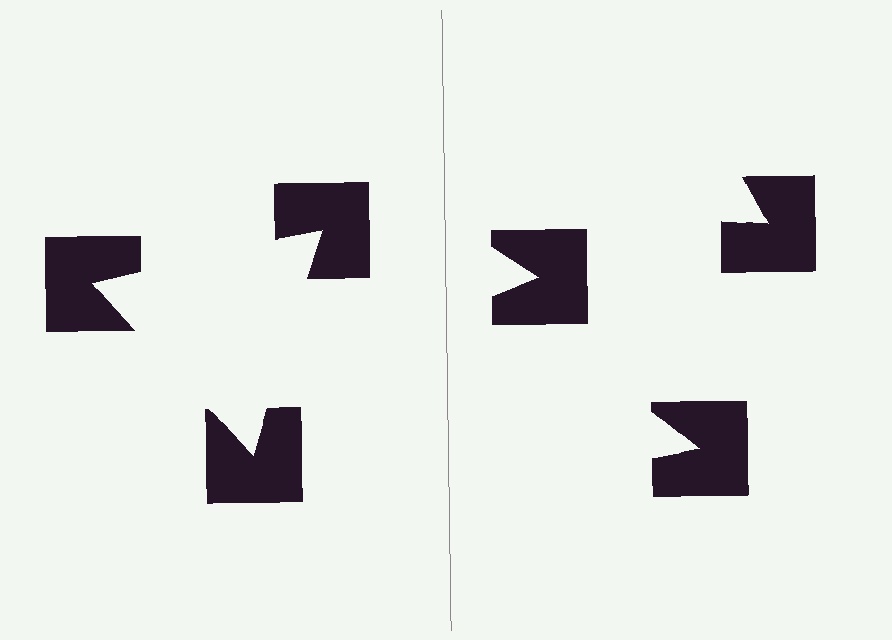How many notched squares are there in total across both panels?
6 — 3 on each side.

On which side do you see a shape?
An illusory triangle appears on the left side. On the right side the wedge cuts are rotated, so no coherent shape forms.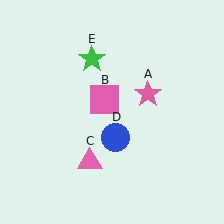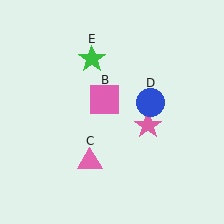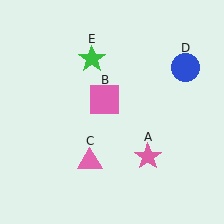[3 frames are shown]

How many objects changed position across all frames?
2 objects changed position: pink star (object A), blue circle (object D).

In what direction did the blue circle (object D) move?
The blue circle (object D) moved up and to the right.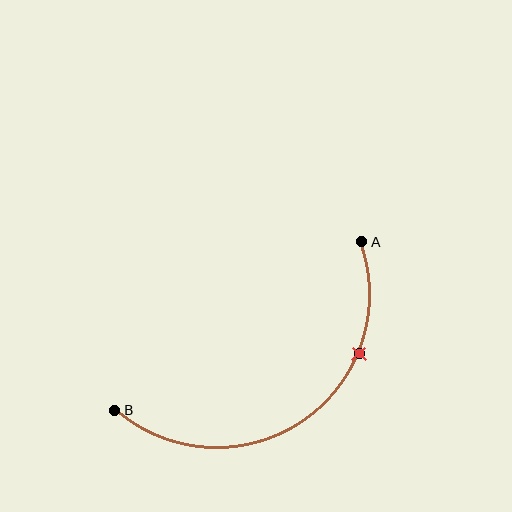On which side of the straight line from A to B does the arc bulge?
The arc bulges below and to the right of the straight line connecting A and B.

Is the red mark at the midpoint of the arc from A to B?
No. The red mark lies on the arc but is closer to endpoint A. The arc midpoint would be at the point on the curve equidistant along the arc from both A and B.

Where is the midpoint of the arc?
The arc midpoint is the point on the curve farthest from the straight line joining A and B. It sits below and to the right of that line.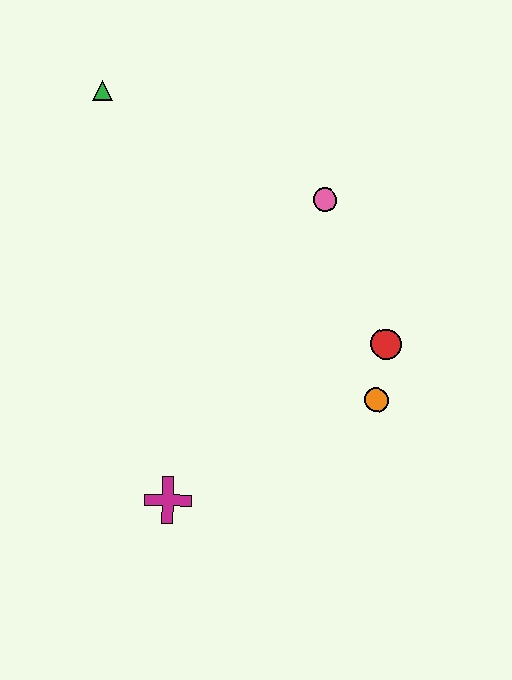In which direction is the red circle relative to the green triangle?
The red circle is to the right of the green triangle.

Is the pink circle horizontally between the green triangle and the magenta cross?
No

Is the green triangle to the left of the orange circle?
Yes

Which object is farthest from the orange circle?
The green triangle is farthest from the orange circle.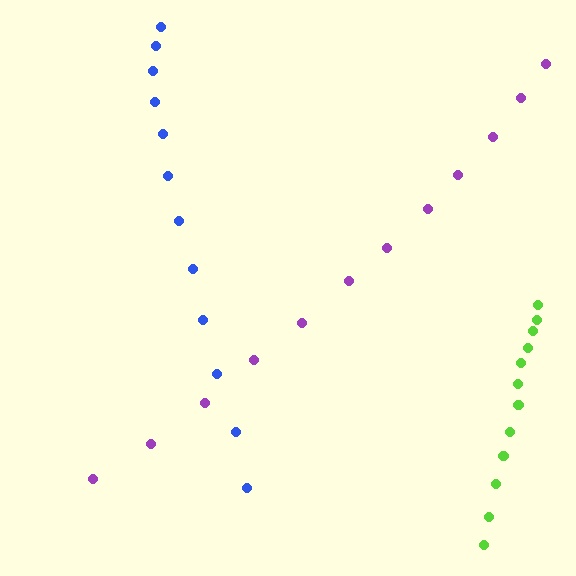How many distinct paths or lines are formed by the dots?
There are 3 distinct paths.